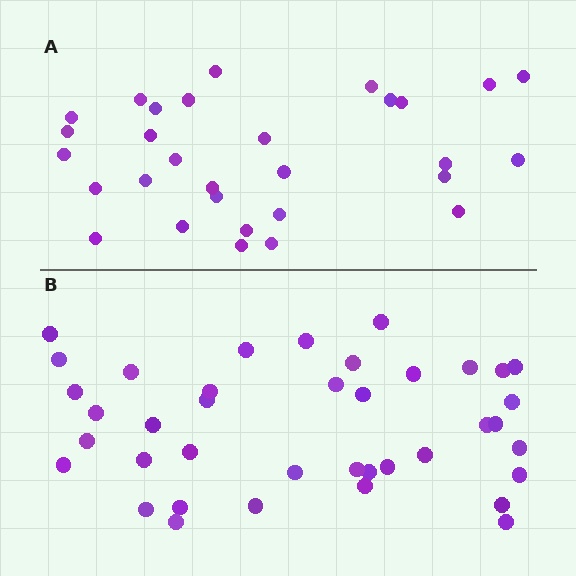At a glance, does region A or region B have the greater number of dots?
Region B (the bottom region) has more dots.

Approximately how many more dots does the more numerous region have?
Region B has roughly 8 or so more dots than region A.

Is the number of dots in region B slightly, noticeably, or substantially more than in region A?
Region B has noticeably more, but not dramatically so. The ratio is roughly 1.3 to 1.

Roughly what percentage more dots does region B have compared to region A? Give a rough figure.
About 30% more.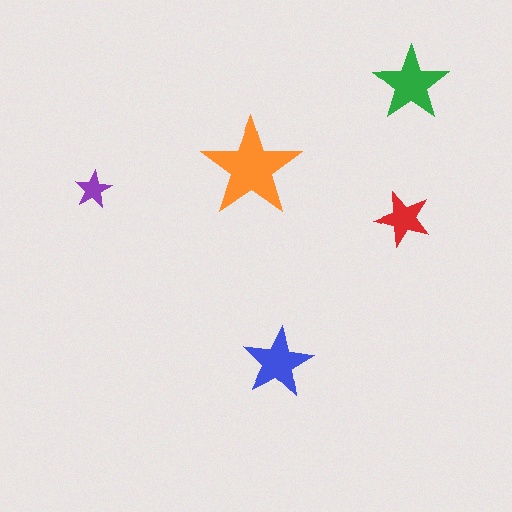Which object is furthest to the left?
The purple star is leftmost.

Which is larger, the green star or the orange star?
The orange one.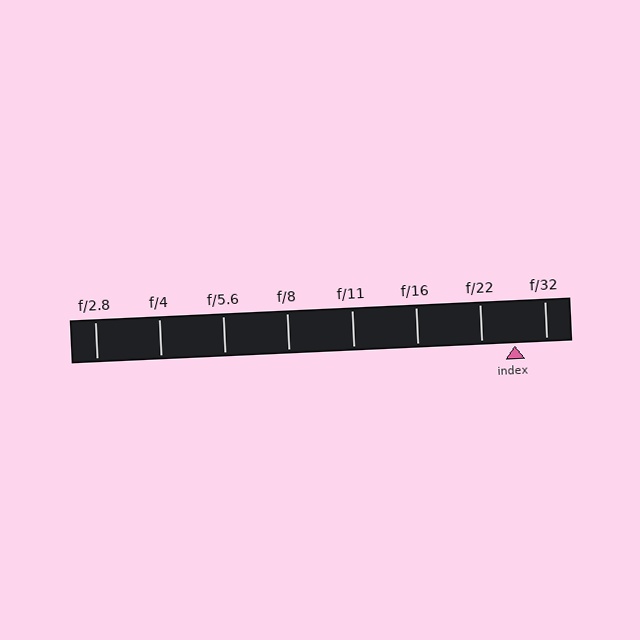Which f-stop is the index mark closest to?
The index mark is closest to f/32.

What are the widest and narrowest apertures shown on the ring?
The widest aperture shown is f/2.8 and the narrowest is f/32.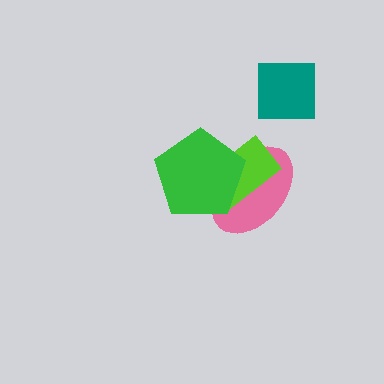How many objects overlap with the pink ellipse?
2 objects overlap with the pink ellipse.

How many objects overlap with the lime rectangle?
2 objects overlap with the lime rectangle.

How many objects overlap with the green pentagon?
2 objects overlap with the green pentagon.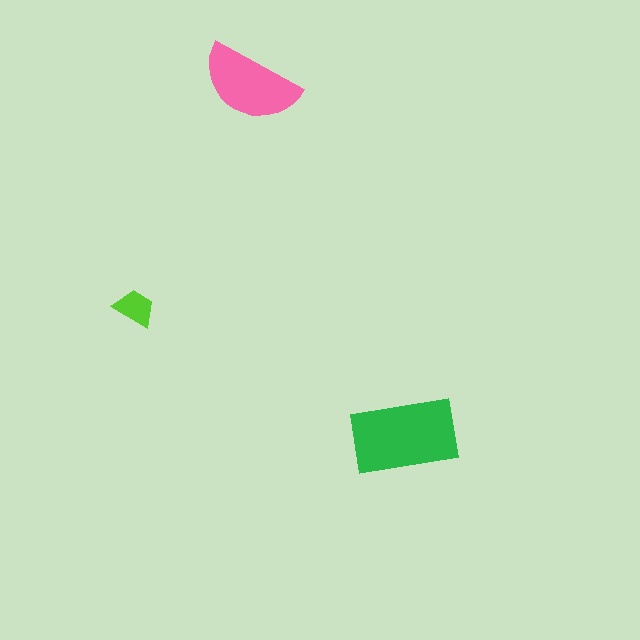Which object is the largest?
The green rectangle.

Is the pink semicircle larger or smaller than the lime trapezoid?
Larger.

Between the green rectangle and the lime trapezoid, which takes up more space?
The green rectangle.